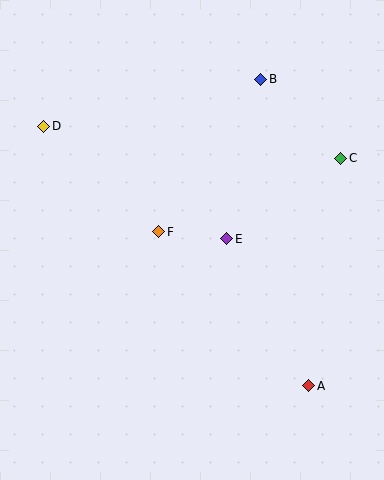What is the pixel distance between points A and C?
The distance between A and C is 230 pixels.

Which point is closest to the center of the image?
Point F at (159, 232) is closest to the center.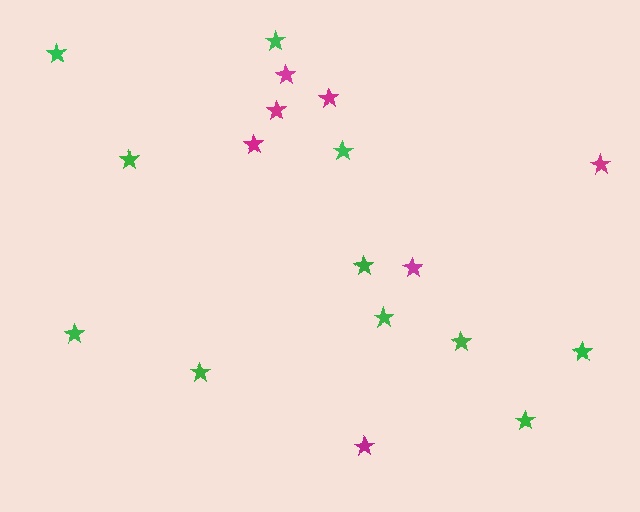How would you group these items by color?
There are 2 groups: one group of green stars (11) and one group of magenta stars (7).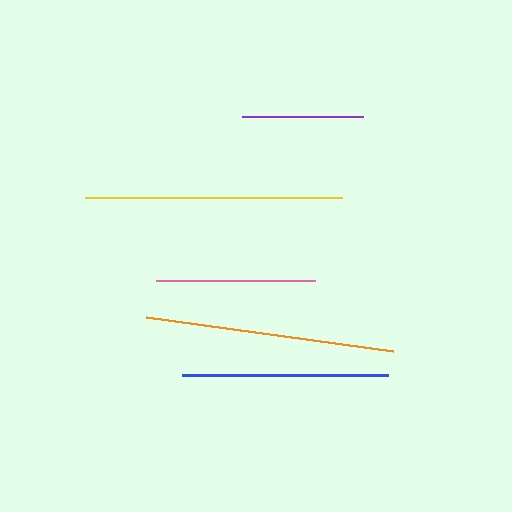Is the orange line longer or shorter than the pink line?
The orange line is longer than the pink line.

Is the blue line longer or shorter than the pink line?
The blue line is longer than the pink line.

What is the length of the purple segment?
The purple segment is approximately 120 pixels long.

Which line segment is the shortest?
The purple line is the shortest at approximately 120 pixels.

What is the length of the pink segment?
The pink segment is approximately 159 pixels long.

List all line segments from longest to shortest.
From longest to shortest: yellow, orange, blue, pink, purple.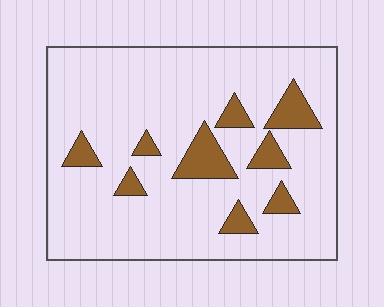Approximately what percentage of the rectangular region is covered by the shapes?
Approximately 15%.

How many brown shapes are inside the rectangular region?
9.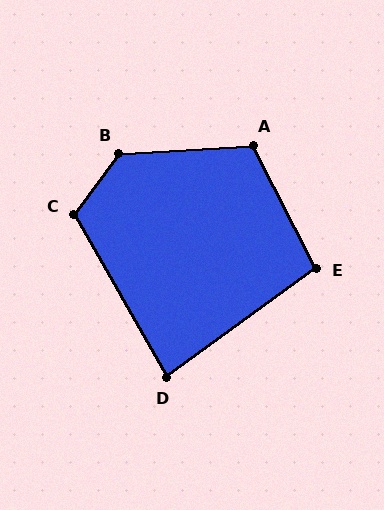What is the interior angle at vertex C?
Approximately 114 degrees (obtuse).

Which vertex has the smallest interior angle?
D, at approximately 84 degrees.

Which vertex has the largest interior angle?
B, at approximately 130 degrees.